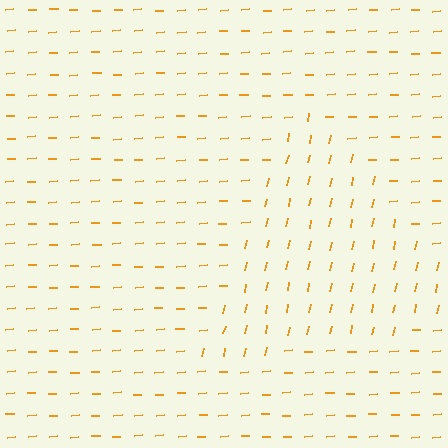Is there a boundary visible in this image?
Yes, there is a texture boundary formed by a change in line orientation.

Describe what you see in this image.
The image is filled with small orange line segments. A triangle region in the image has lines oriented differently from the surrounding lines, creating a visible texture boundary.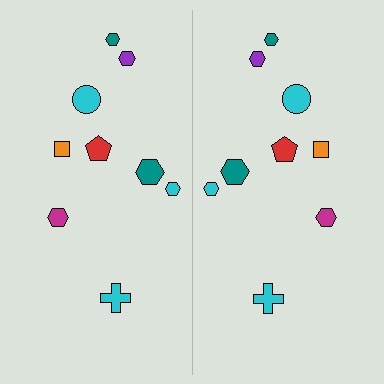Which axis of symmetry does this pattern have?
The pattern has a vertical axis of symmetry running through the center of the image.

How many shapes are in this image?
There are 18 shapes in this image.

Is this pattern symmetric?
Yes, this pattern has bilateral (reflection) symmetry.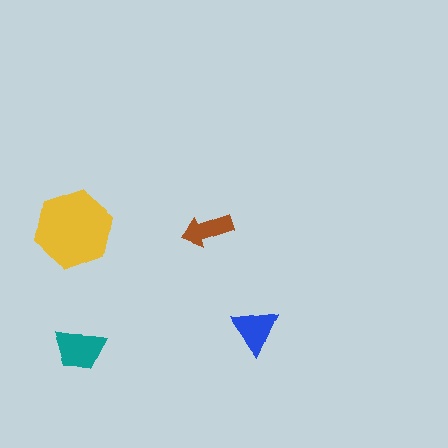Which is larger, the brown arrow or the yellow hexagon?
The yellow hexagon.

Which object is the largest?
The yellow hexagon.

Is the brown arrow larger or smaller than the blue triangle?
Smaller.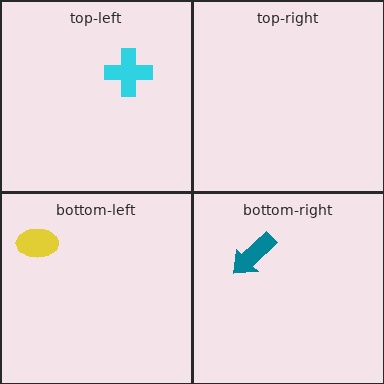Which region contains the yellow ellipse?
The bottom-left region.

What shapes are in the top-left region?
The cyan cross.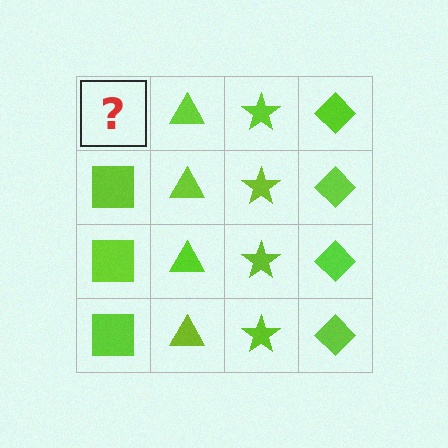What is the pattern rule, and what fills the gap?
The rule is that each column has a consistent shape. The gap should be filled with a lime square.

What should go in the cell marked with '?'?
The missing cell should contain a lime square.